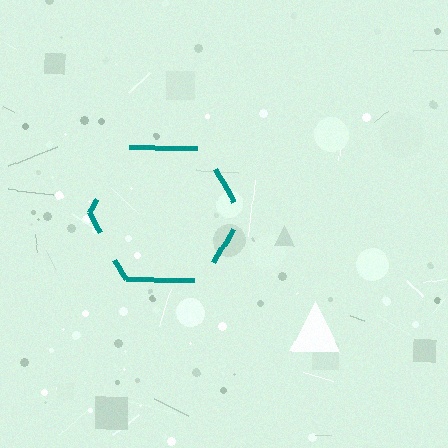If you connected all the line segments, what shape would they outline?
They would outline a hexagon.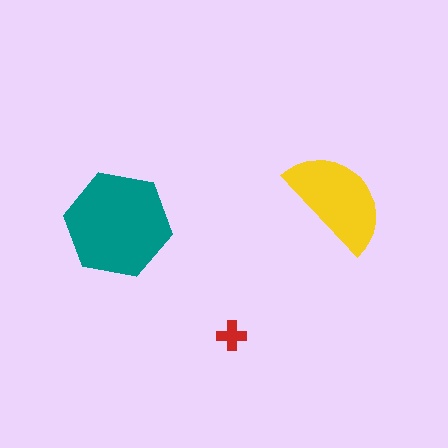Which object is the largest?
The teal hexagon.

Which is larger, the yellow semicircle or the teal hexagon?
The teal hexagon.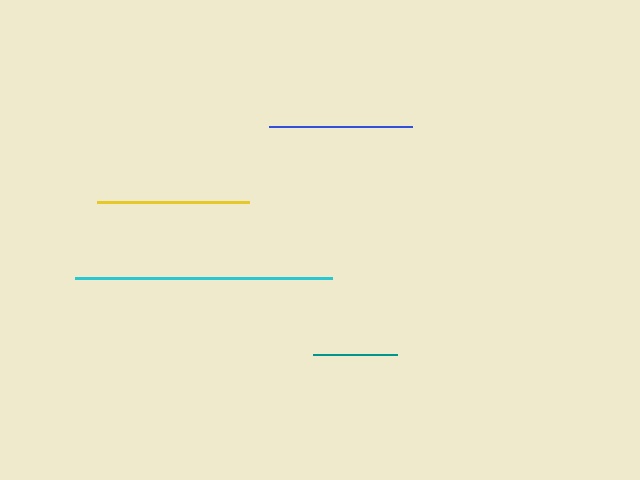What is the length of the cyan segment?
The cyan segment is approximately 257 pixels long.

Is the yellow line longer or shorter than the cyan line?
The cyan line is longer than the yellow line.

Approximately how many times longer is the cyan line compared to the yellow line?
The cyan line is approximately 1.7 times the length of the yellow line.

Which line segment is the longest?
The cyan line is the longest at approximately 257 pixels.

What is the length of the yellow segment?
The yellow segment is approximately 152 pixels long.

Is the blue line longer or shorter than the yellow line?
The yellow line is longer than the blue line.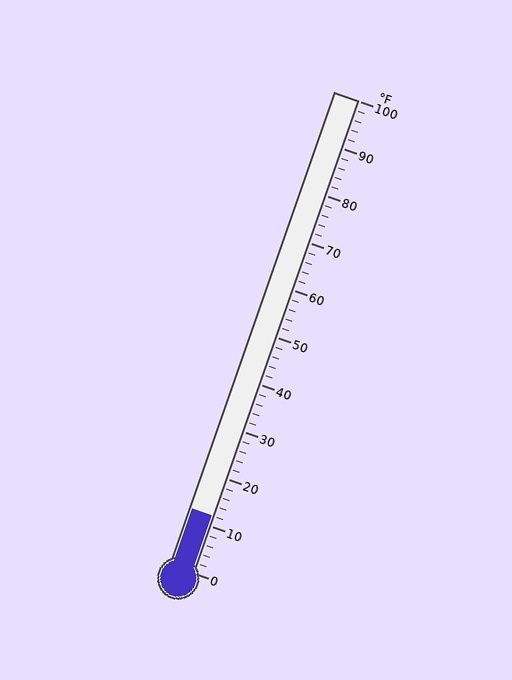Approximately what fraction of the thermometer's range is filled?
The thermometer is filled to approximately 10% of its range.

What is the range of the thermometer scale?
The thermometer scale ranges from 0°F to 100°F.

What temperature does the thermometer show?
The thermometer shows approximately 12°F.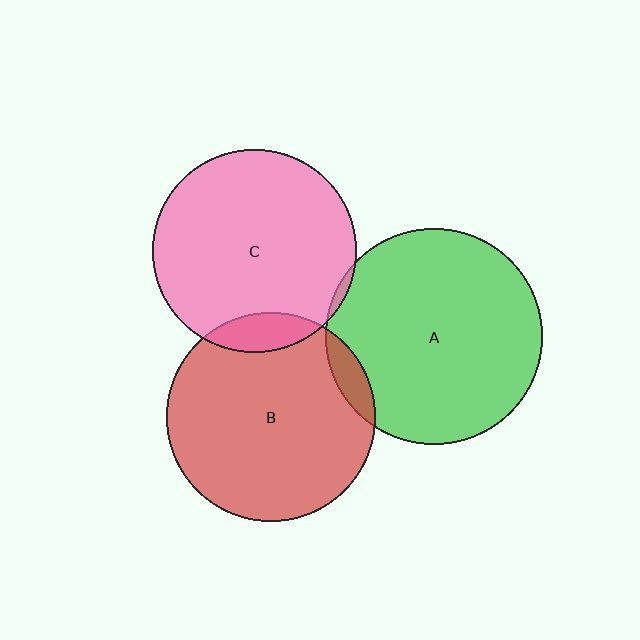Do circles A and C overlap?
Yes.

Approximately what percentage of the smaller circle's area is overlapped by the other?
Approximately 5%.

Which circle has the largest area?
Circle A (green).